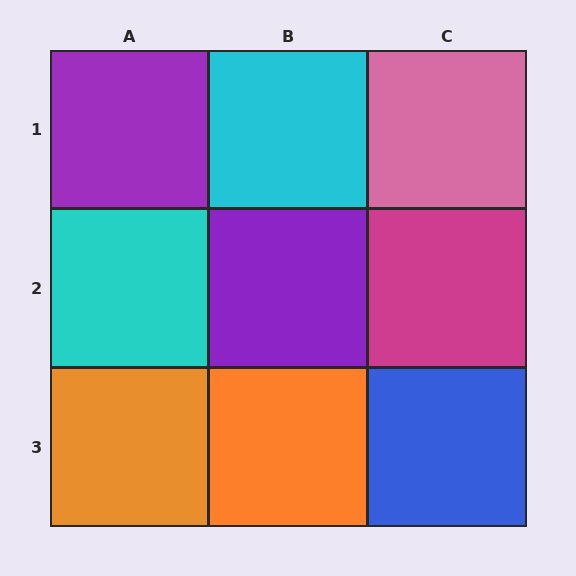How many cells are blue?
1 cell is blue.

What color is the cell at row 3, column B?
Orange.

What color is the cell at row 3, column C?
Blue.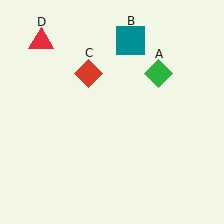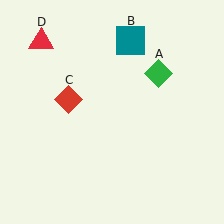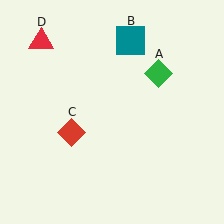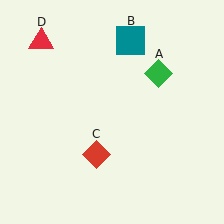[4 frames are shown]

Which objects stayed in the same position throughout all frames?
Green diamond (object A) and teal square (object B) and red triangle (object D) remained stationary.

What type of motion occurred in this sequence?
The red diamond (object C) rotated counterclockwise around the center of the scene.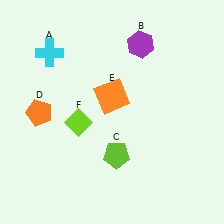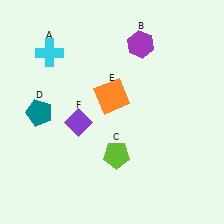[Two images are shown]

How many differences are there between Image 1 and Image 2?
There are 2 differences between the two images.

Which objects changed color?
D changed from orange to teal. F changed from lime to purple.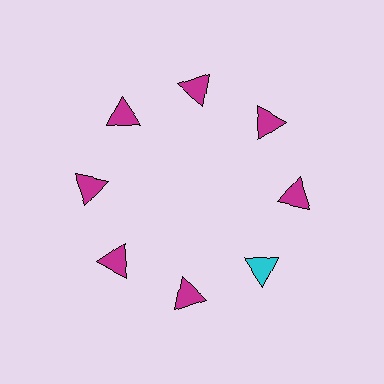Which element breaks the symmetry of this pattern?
The cyan triangle at roughly the 4 o'clock position breaks the symmetry. All other shapes are magenta triangles.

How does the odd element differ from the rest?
It has a different color: cyan instead of magenta.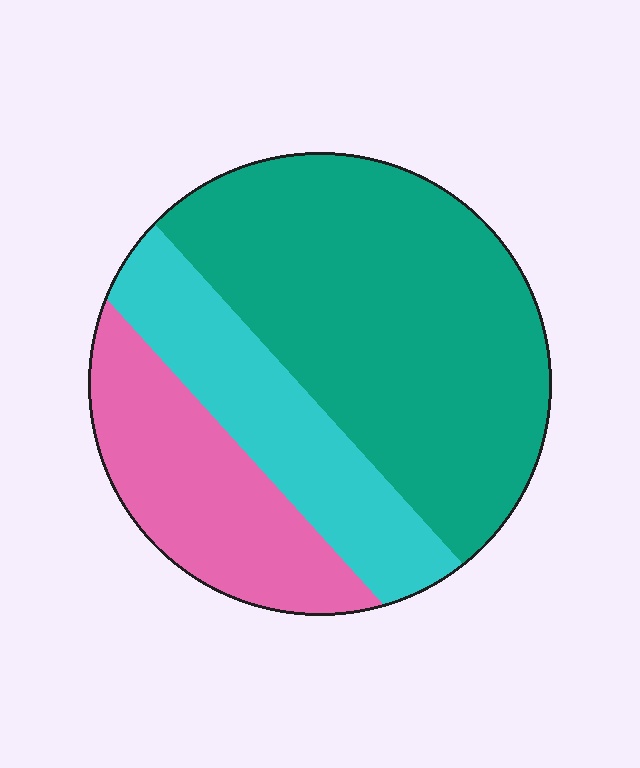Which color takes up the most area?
Teal, at roughly 55%.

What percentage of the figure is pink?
Pink takes up about one quarter (1/4) of the figure.